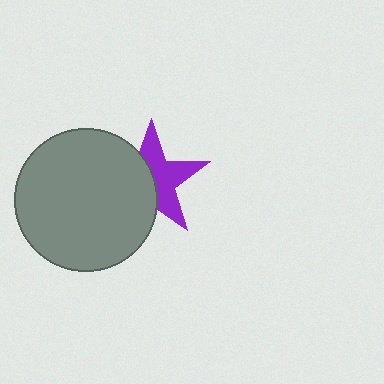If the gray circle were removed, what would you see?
You would see the complete purple star.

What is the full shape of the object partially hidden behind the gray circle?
The partially hidden object is a purple star.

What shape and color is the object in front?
The object in front is a gray circle.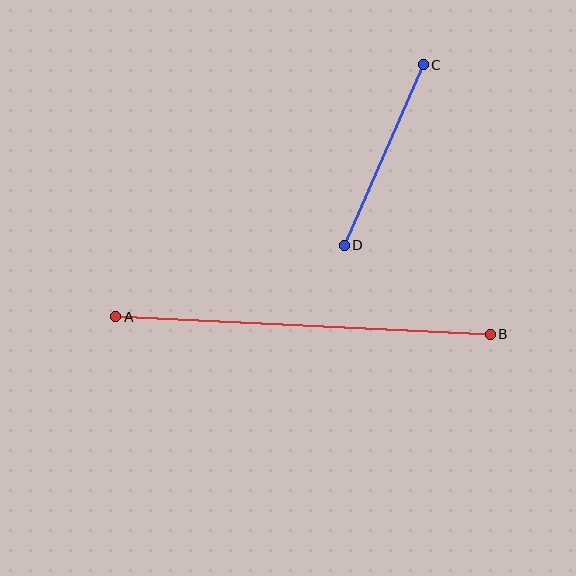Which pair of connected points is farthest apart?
Points A and B are farthest apart.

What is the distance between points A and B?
The distance is approximately 375 pixels.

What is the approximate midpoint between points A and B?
The midpoint is at approximately (303, 325) pixels.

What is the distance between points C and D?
The distance is approximately 197 pixels.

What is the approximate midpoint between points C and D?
The midpoint is at approximately (384, 155) pixels.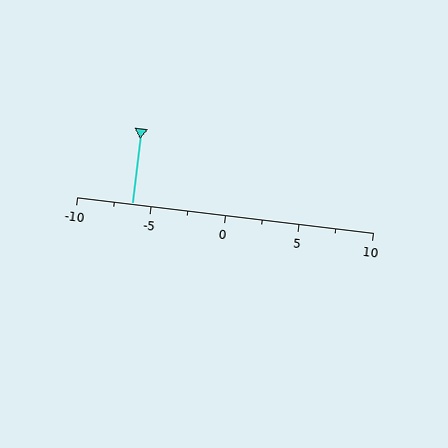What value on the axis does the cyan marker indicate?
The marker indicates approximately -6.2.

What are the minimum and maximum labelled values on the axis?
The axis runs from -10 to 10.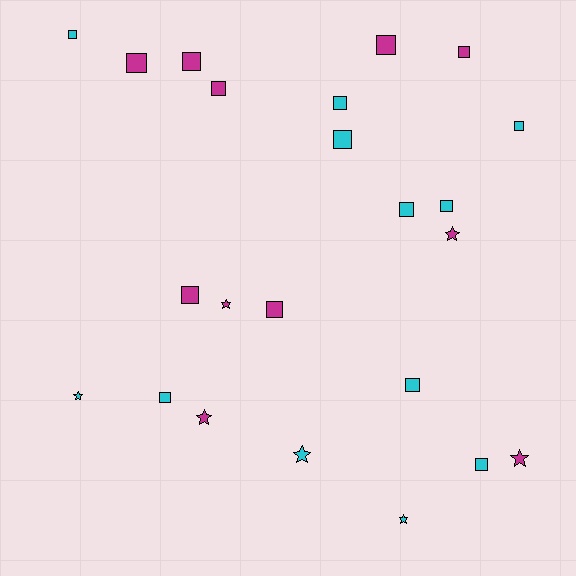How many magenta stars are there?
There are 4 magenta stars.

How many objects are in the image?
There are 23 objects.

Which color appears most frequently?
Cyan, with 12 objects.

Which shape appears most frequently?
Square, with 16 objects.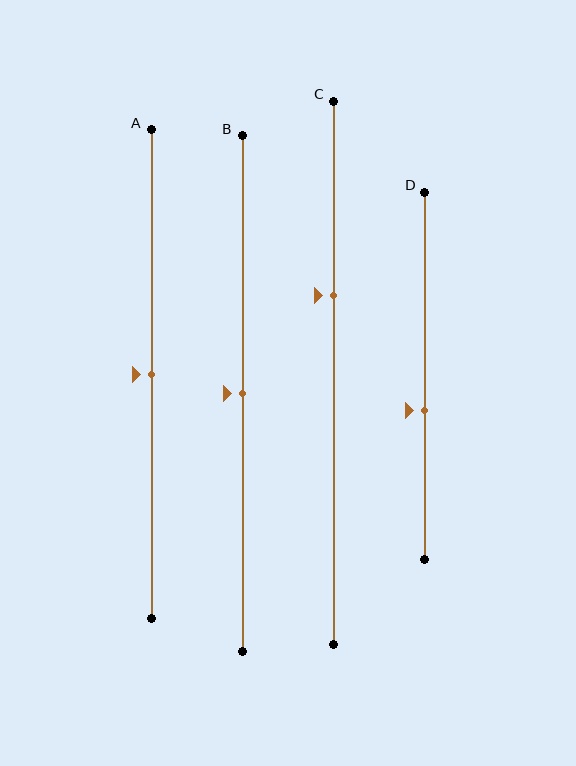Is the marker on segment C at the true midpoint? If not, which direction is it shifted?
No, the marker on segment C is shifted upward by about 14% of the segment length.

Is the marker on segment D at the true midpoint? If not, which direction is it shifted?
No, the marker on segment D is shifted downward by about 9% of the segment length.